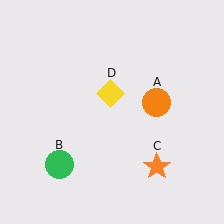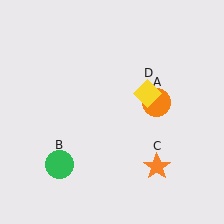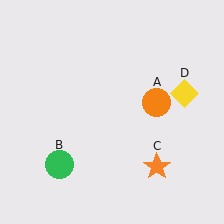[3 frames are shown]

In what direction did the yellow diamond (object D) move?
The yellow diamond (object D) moved right.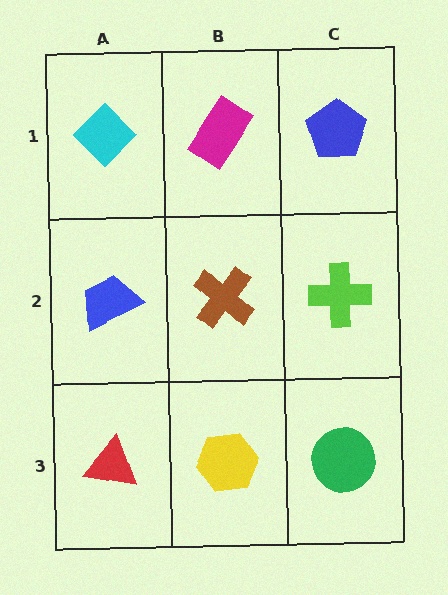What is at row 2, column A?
A blue trapezoid.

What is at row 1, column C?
A blue pentagon.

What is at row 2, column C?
A lime cross.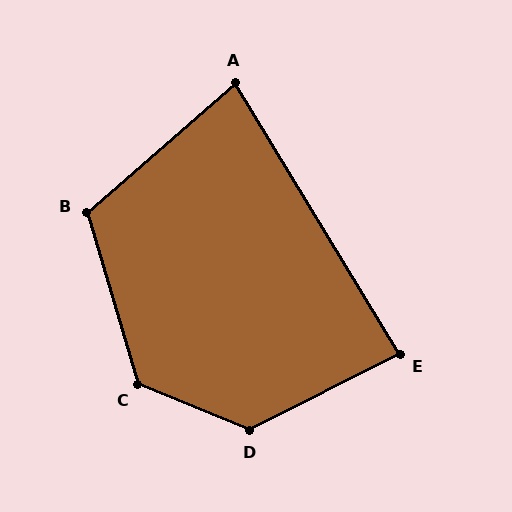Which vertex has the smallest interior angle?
A, at approximately 80 degrees.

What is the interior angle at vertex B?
Approximately 115 degrees (obtuse).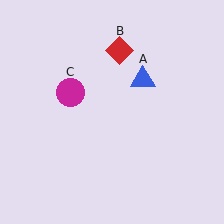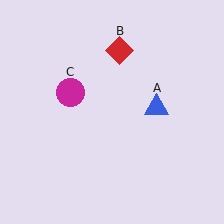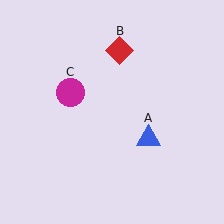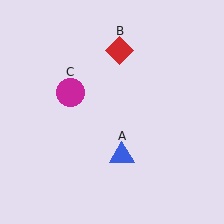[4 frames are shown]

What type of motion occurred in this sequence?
The blue triangle (object A) rotated clockwise around the center of the scene.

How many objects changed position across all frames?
1 object changed position: blue triangle (object A).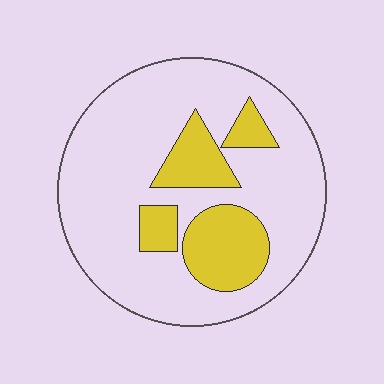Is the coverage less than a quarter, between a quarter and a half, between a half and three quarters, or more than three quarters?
Less than a quarter.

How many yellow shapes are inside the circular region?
4.